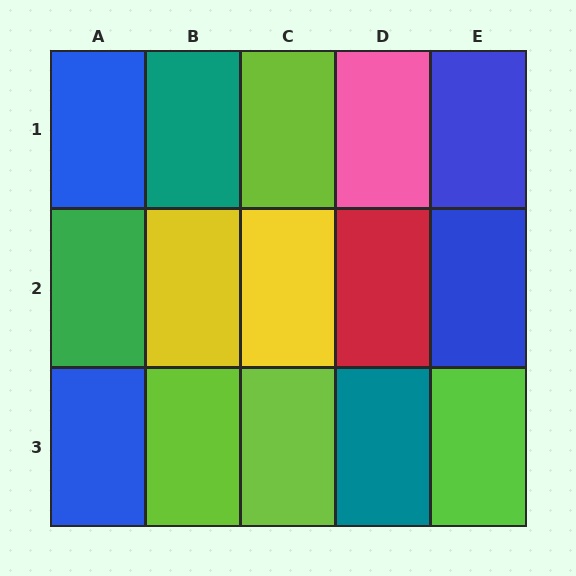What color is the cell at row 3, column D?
Teal.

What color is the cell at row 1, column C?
Lime.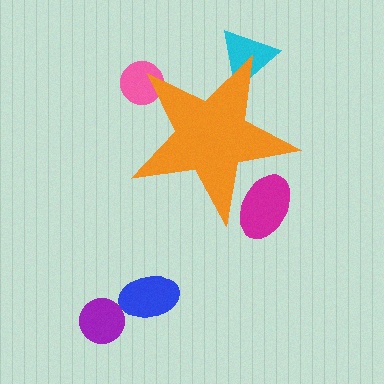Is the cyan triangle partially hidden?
Yes, the cyan triangle is partially hidden behind the orange star.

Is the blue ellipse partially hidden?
No, the blue ellipse is fully visible.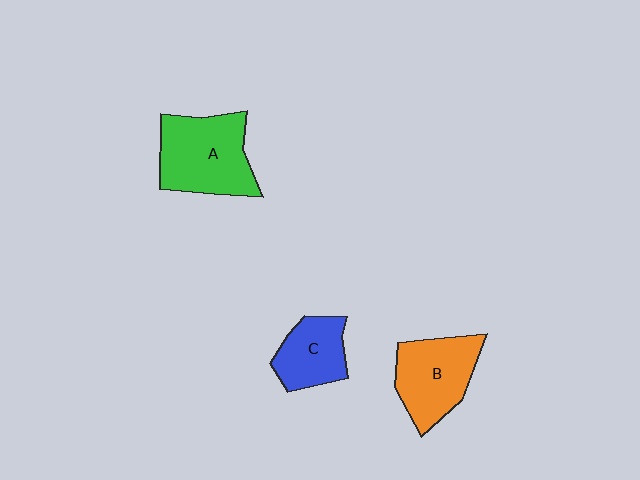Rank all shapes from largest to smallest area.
From largest to smallest: A (green), B (orange), C (blue).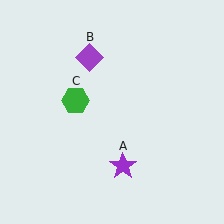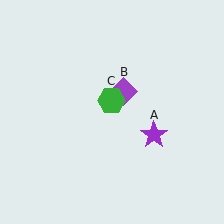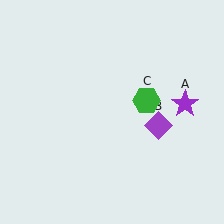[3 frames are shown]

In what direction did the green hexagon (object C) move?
The green hexagon (object C) moved right.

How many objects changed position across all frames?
3 objects changed position: purple star (object A), purple diamond (object B), green hexagon (object C).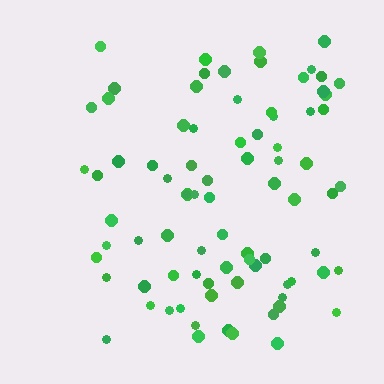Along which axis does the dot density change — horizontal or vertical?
Horizontal.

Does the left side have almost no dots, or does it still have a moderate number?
Still a moderate number, just noticeably fewer than the right.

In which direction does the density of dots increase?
From left to right, with the right side densest.